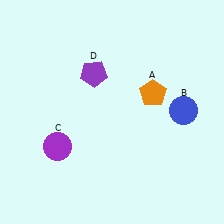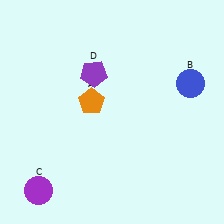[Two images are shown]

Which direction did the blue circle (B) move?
The blue circle (B) moved up.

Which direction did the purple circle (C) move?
The purple circle (C) moved down.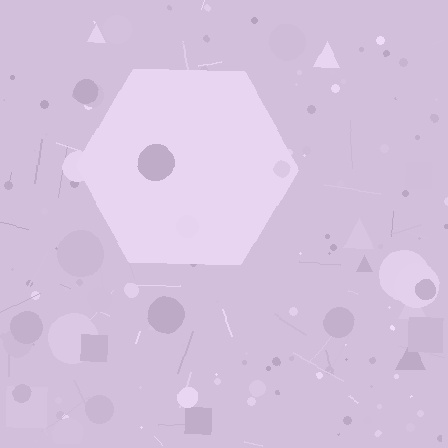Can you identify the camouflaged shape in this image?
The camouflaged shape is a hexagon.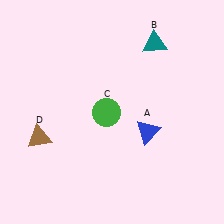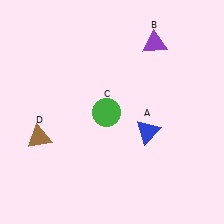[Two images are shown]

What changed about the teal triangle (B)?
In Image 1, B is teal. In Image 2, it changed to purple.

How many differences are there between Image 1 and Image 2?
There is 1 difference between the two images.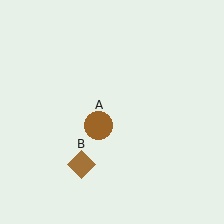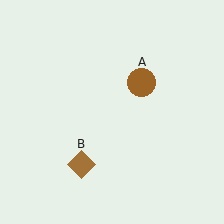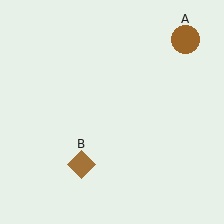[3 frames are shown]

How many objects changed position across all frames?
1 object changed position: brown circle (object A).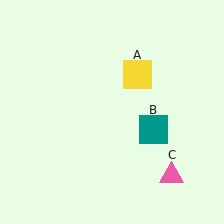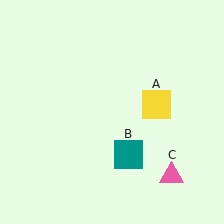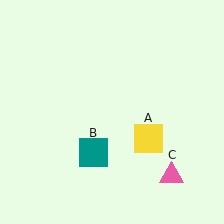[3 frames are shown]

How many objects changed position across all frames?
2 objects changed position: yellow square (object A), teal square (object B).